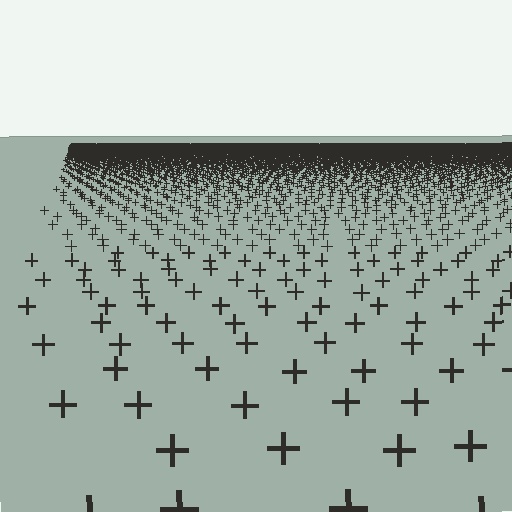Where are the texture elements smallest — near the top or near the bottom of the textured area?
Near the top.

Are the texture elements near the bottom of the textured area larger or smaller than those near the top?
Larger. Near the bottom, elements are closer to the viewer and appear at a bigger on-screen size.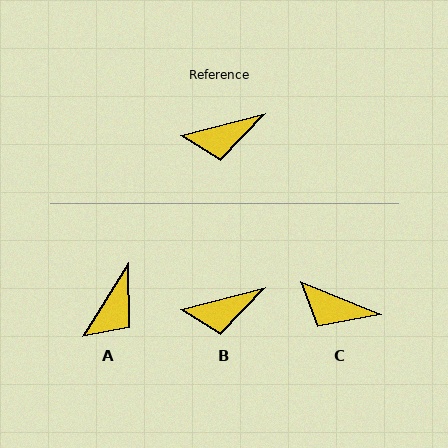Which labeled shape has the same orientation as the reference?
B.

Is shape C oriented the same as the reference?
No, it is off by about 37 degrees.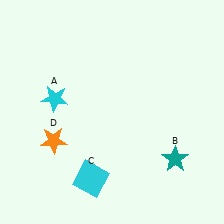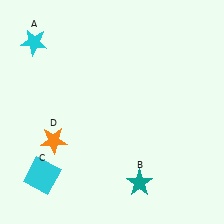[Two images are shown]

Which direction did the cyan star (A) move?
The cyan star (A) moved up.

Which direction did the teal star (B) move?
The teal star (B) moved left.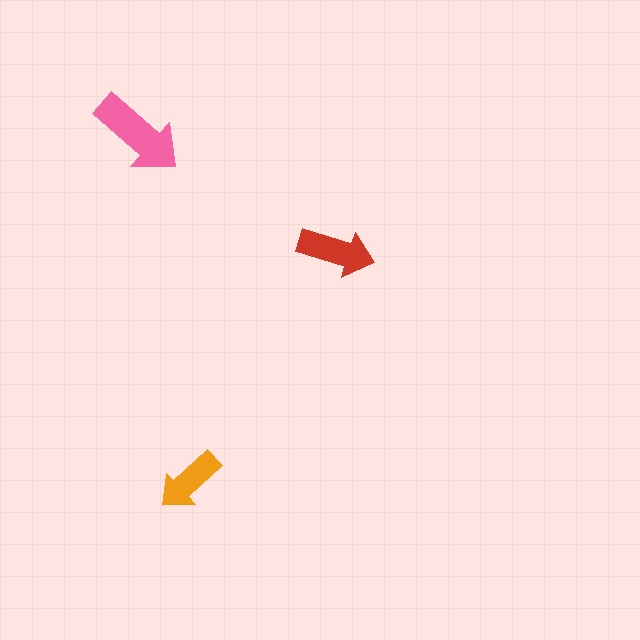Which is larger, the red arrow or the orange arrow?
The red one.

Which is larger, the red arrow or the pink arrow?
The pink one.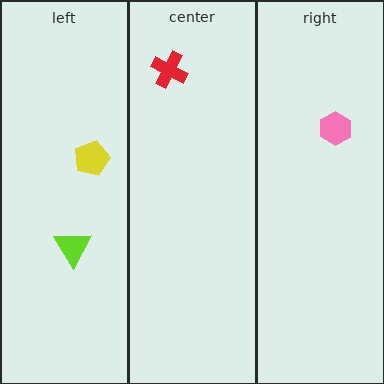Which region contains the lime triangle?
The left region.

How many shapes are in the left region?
2.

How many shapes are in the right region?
1.